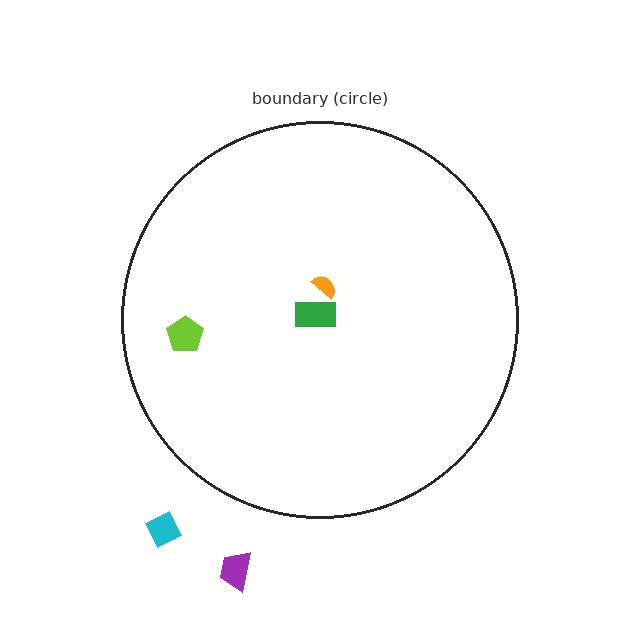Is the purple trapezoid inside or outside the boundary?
Outside.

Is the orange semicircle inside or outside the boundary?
Inside.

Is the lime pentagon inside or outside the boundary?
Inside.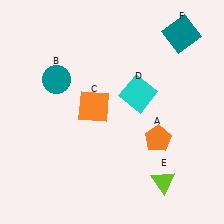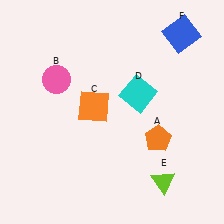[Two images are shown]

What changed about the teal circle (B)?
In Image 1, B is teal. In Image 2, it changed to pink.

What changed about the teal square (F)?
In Image 1, F is teal. In Image 2, it changed to blue.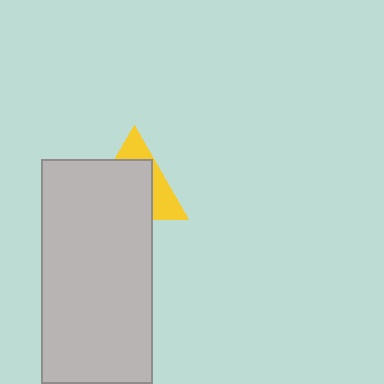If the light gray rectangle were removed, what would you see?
You would see the complete yellow triangle.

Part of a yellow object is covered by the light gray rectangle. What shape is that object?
It is a triangle.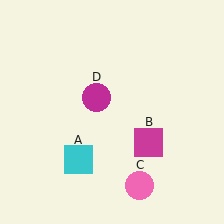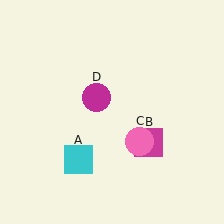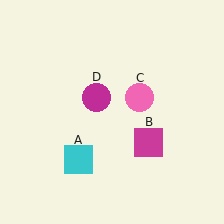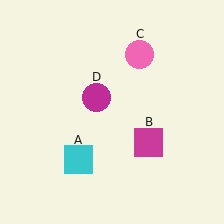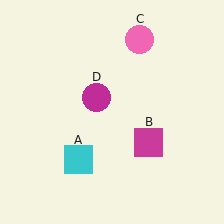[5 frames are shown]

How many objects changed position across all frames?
1 object changed position: pink circle (object C).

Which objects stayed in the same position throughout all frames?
Cyan square (object A) and magenta square (object B) and magenta circle (object D) remained stationary.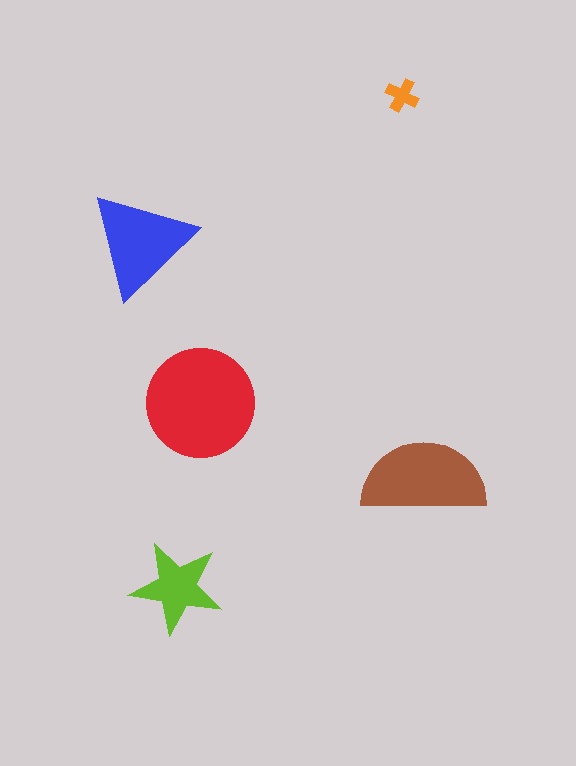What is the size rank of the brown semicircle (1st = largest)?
2nd.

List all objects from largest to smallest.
The red circle, the brown semicircle, the blue triangle, the lime star, the orange cross.